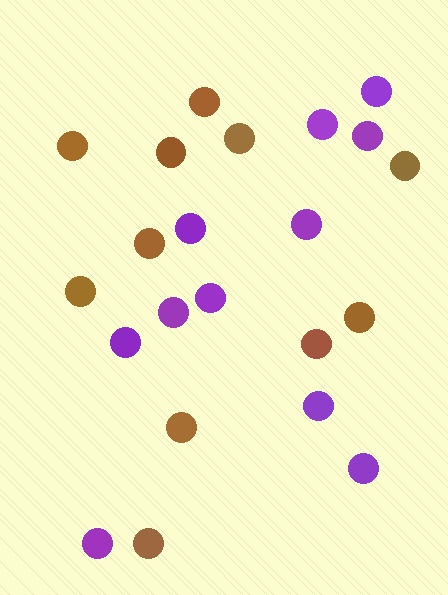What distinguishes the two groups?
There are 2 groups: one group of purple circles (11) and one group of brown circles (11).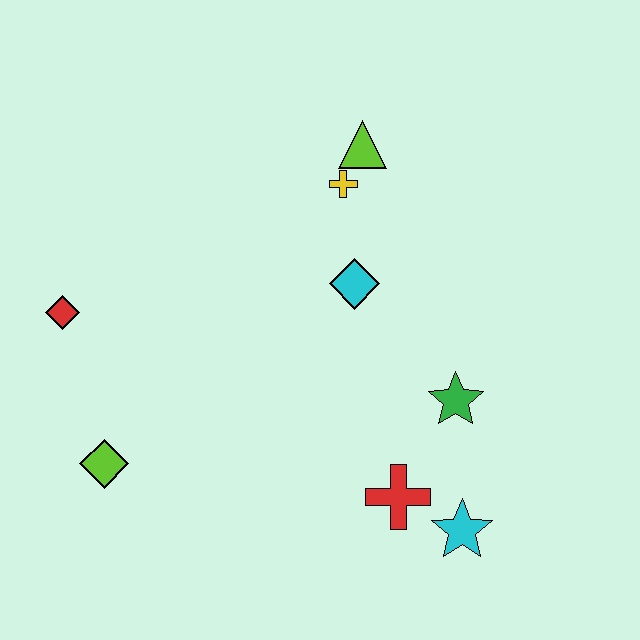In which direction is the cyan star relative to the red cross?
The cyan star is to the right of the red cross.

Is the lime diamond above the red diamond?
No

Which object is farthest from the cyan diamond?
The lime diamond is farthest from the cyan diamond.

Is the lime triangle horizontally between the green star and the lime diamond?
Yes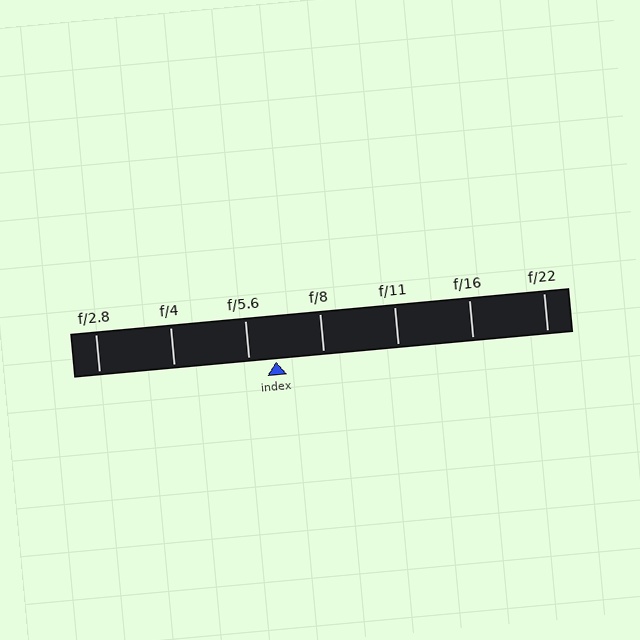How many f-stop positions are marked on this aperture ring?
There are 7 f-stop positions marked.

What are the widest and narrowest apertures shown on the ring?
The widest aperture shown is f/2.8 and the narrowest is f/22.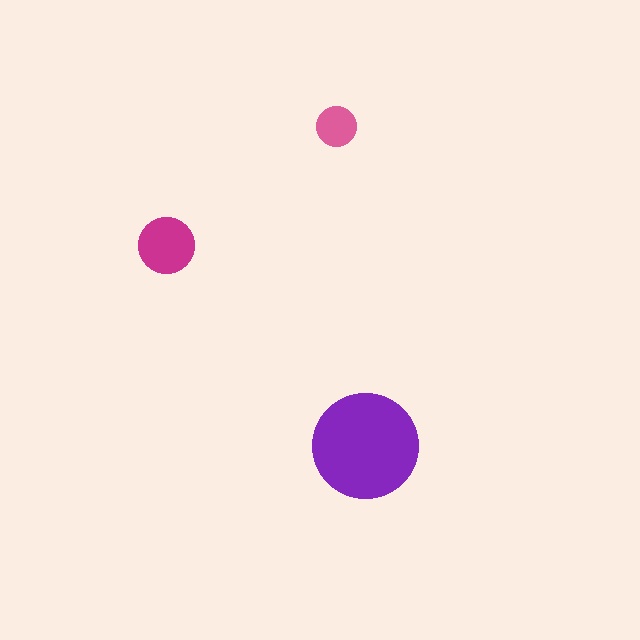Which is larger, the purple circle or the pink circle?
The purple one.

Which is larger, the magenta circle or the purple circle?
The purple one.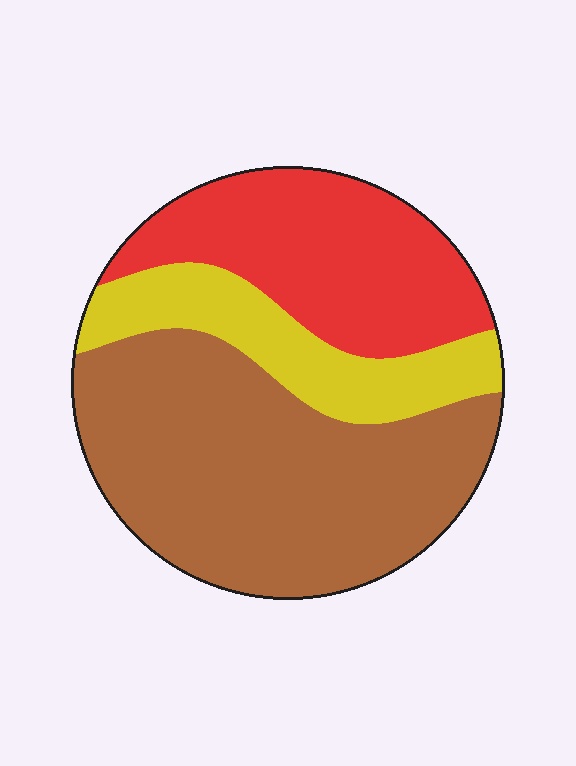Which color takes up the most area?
Brown, at roughly 50%.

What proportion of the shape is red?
Red covers about 30% of the shape.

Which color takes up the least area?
Yellow, at roughly 20%.